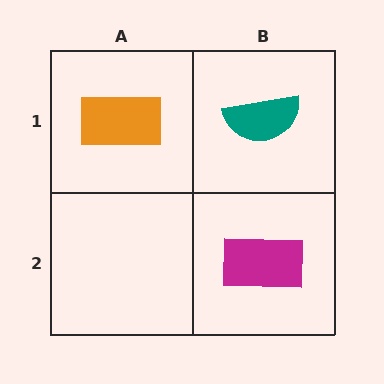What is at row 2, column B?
A magenta rectangle.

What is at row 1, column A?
An orange rectangle.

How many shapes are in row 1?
2 shapes.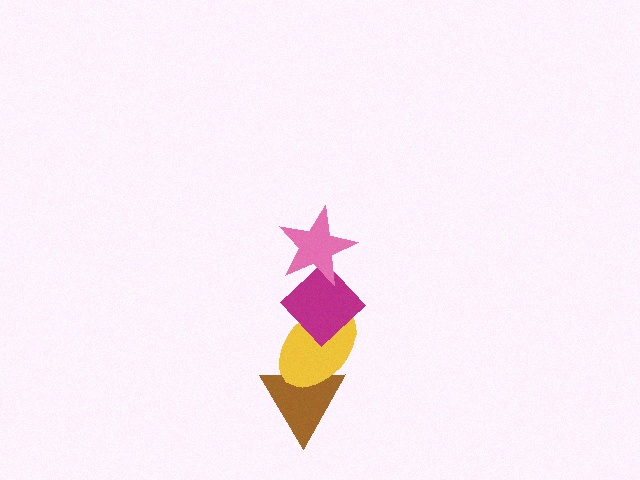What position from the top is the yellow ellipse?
The yellow ellipse is 3rd from the top.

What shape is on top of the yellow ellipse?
The magenta diamond is on top of the yellow ellipse.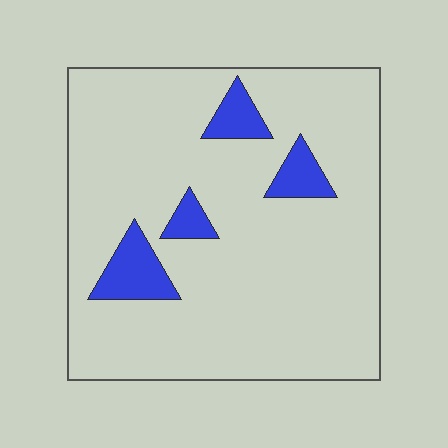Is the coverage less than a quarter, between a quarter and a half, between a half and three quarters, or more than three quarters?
Less than a quarter.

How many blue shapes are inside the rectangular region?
4.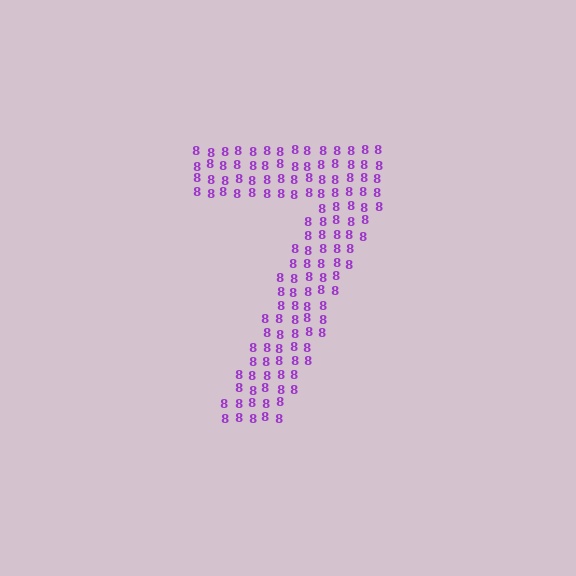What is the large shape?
The large shape is the digit 7.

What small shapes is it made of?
It is made of small digit 8's.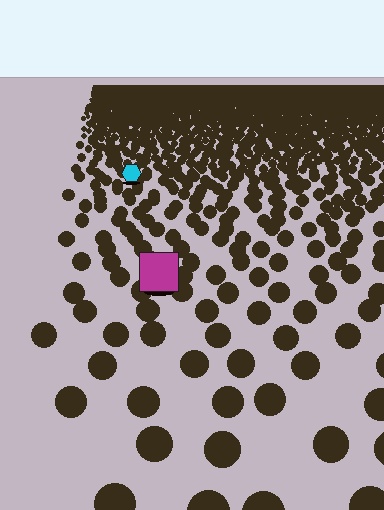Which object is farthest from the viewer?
The cyan hexagon is farthest from the viewer. It appears smaller and the ground texture around it is denser.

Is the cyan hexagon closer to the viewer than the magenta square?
No. The magenta square is closer — you can tell from the texture gradient: the ground texture is coarser near it.